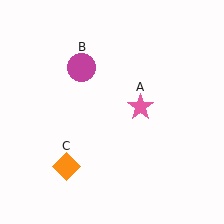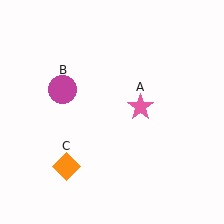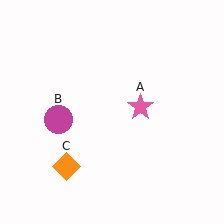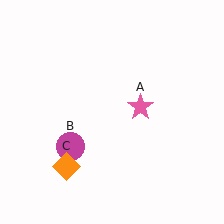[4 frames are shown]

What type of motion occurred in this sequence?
The magenta circle (object B) rotated counterclockwise around the center of the scene.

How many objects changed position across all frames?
1 object changed position: magenta circle (object B).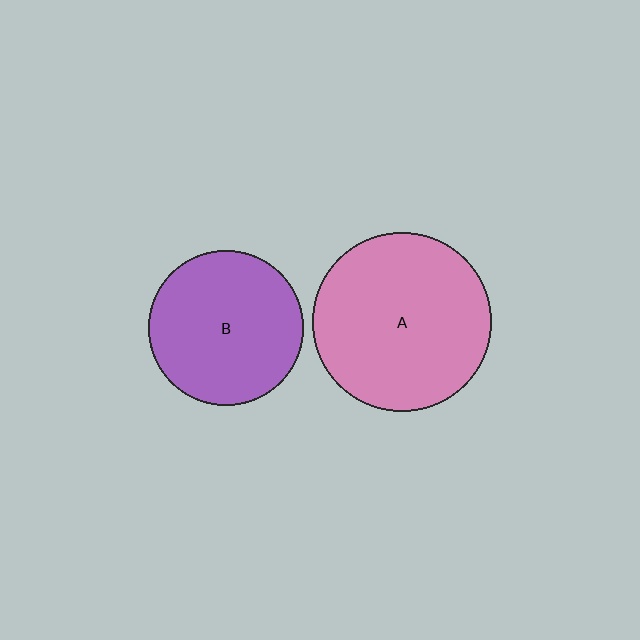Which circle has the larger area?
Circle A (pink).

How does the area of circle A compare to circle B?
Approximately 1.3 times.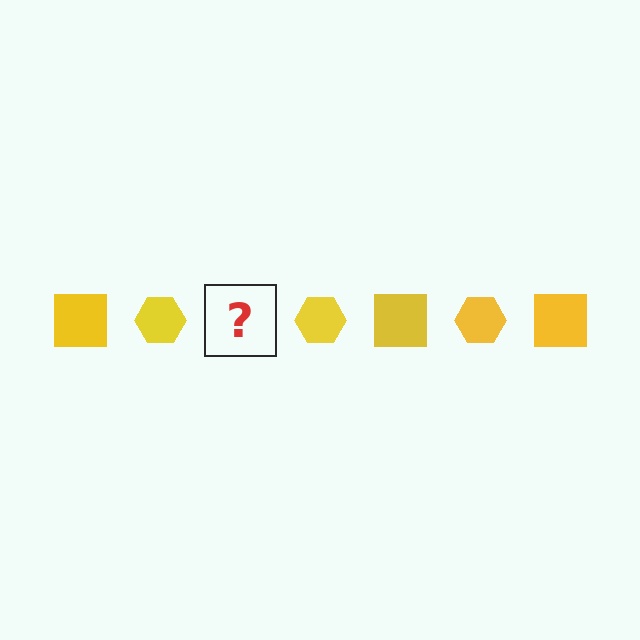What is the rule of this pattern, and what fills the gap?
The rule is that the pattern cycles through square, hexagon shapes in yellow. The gap should be filled with a yellow square.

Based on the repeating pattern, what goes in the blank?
The blank should be a yellow square.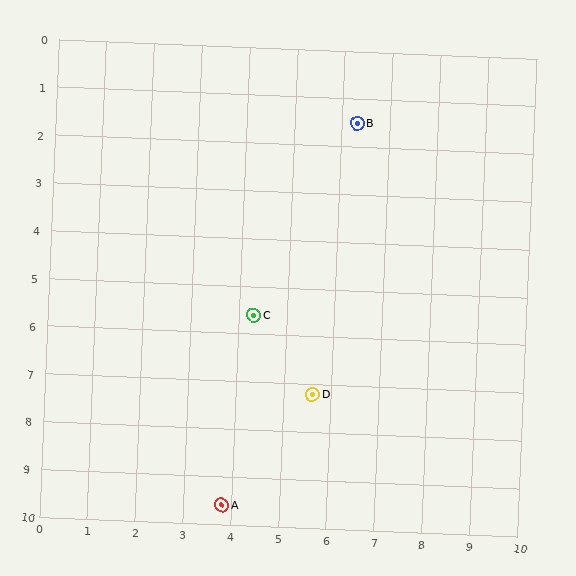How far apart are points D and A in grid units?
Points D and A are about 3.0 grid units apart.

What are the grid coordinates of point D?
Point D is at approximately (5.6, 7.2).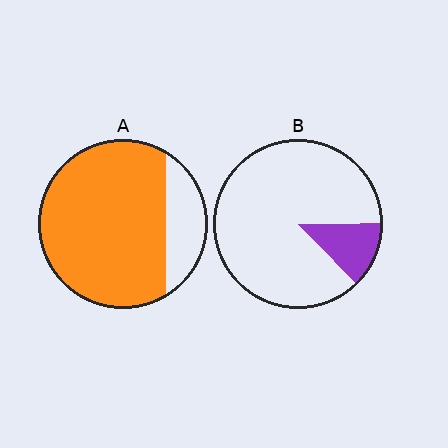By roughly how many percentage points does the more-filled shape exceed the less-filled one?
By roughly 70 percentage points (A over B).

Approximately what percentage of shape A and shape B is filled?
A is approximately 80% and B is approximately 15%.